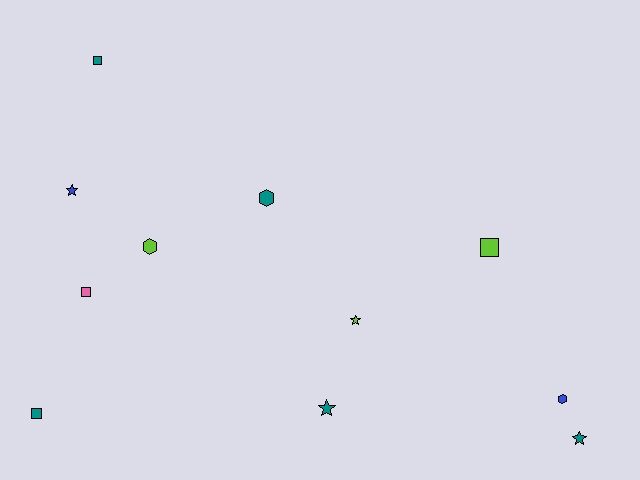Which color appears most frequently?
Teal, with 5 objects.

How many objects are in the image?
There are 11 objects.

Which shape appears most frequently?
Star, with 4 objects.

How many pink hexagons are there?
There are no pink hexagons.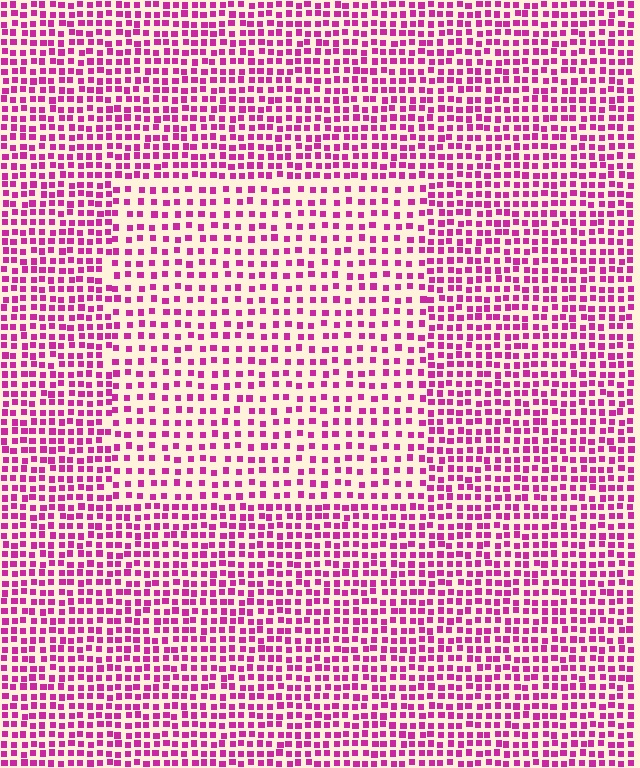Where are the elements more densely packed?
The elements are more densely packed outside the rectangle boundary.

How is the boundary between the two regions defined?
The boundary is defined by a change in element density (approximately 1.7x ratio). All elements are the same color, size, and shape.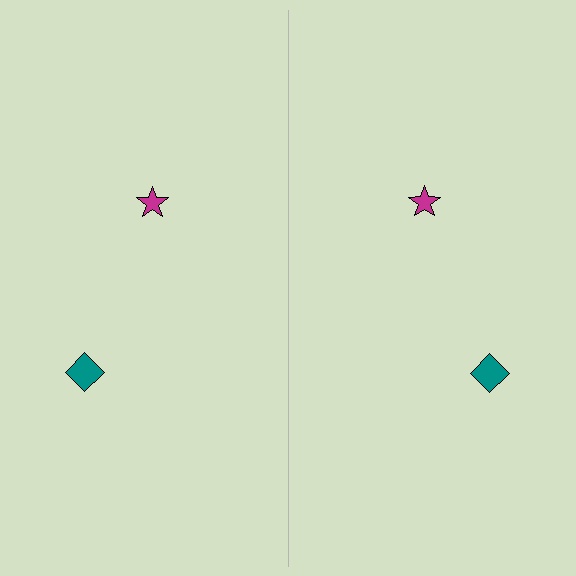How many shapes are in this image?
There are 4 shapes in this image.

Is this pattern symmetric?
Yes, this pattern has bilateral (reflection) symmetry.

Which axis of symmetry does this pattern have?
The pattern has a vertical axis of symmetry running through the center of the image.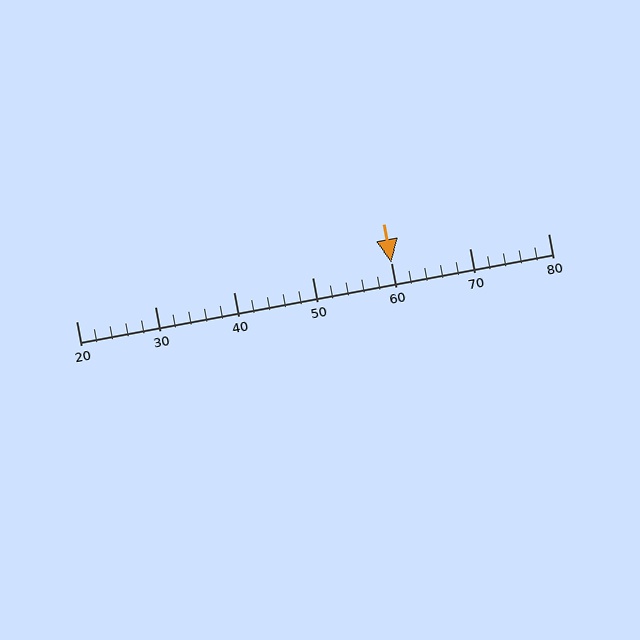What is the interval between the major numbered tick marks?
The major tick marks are spaced 10 units apart.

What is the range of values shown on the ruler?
The ruler shows values from 20 to 80.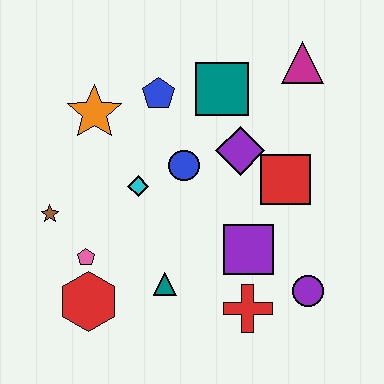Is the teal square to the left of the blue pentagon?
No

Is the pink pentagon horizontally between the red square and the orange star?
No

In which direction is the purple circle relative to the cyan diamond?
The purple circle is to the right of the cyan diamond.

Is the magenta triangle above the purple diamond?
Yes